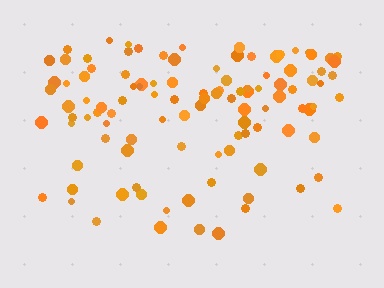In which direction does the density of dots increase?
From bottom to top, with the top side densest.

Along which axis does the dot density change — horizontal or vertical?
Vertical.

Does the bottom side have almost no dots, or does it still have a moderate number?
Still a moderate number, just noticeably fewer than the top.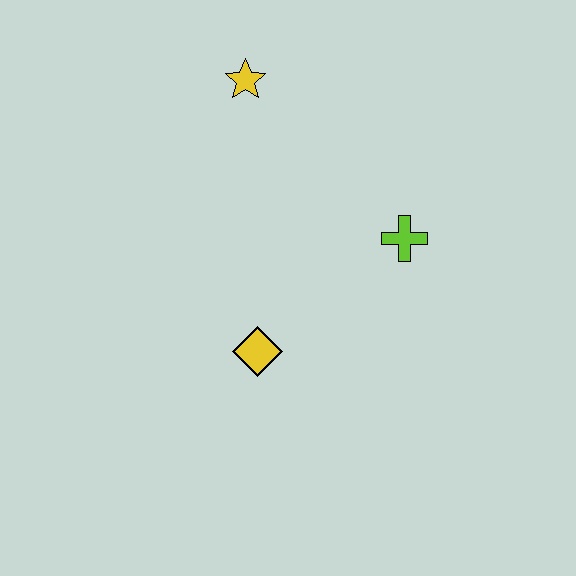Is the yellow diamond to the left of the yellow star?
No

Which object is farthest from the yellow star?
The yellow diamond is farthest from the yellow star.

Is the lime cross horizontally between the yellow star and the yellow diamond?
No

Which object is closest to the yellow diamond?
The lime cross is closest to the yellow diamond.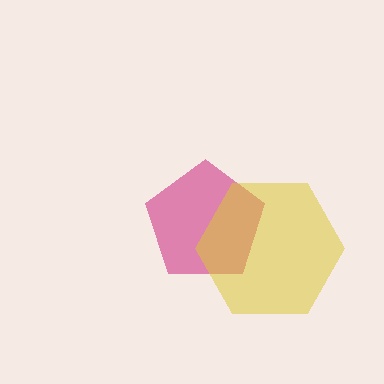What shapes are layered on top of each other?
The layered shapes are: a magenta pentagon, a yellow hexagon.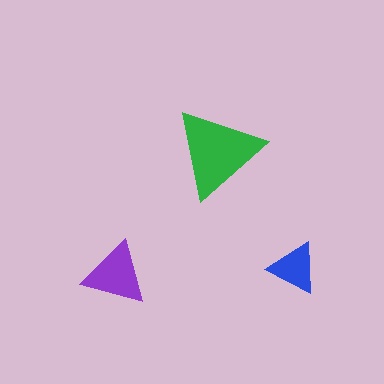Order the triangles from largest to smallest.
the green one, the purple one, the blue one.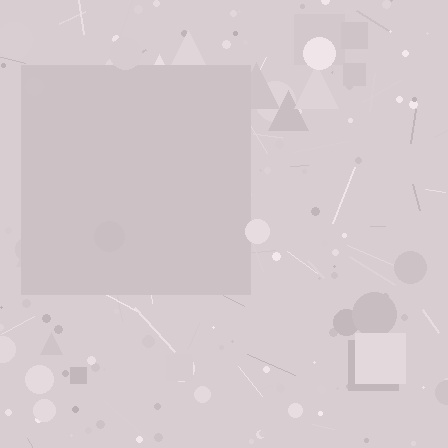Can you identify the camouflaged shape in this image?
The camouflaged shape is a square.